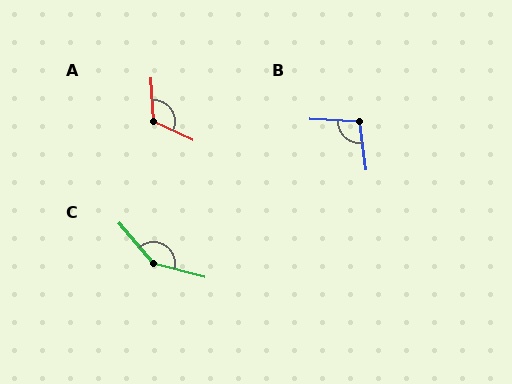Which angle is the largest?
C, at approximately 145 degrees.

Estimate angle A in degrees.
Approximately 118 degrees.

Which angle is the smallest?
B, at approximately 100 degrees.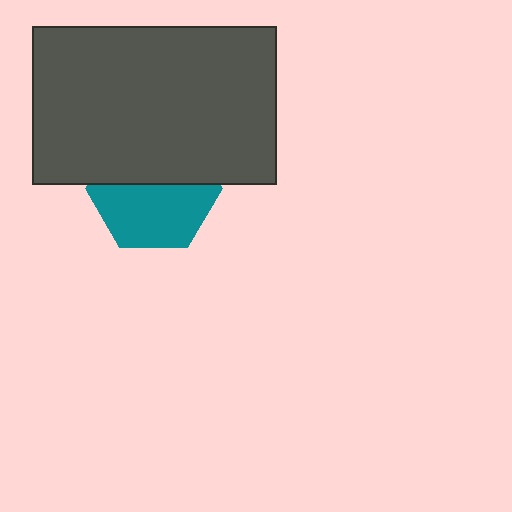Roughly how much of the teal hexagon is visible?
About half of it is visible (roughly 53%).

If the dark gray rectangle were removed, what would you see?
You would see the complete teal hexagon.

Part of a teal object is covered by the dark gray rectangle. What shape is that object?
It is a hexagon.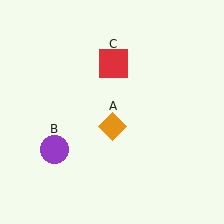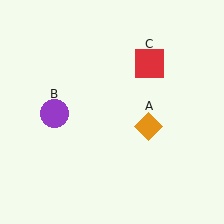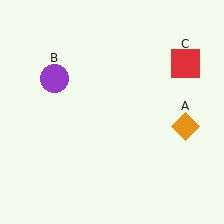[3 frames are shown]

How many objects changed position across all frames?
3 objects changed position: orange diamond (object A), purple circle (object B), red square (object C).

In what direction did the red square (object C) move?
The red square (object C) moved right.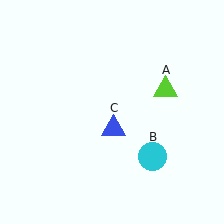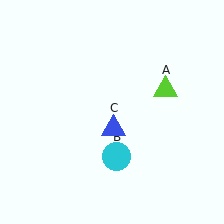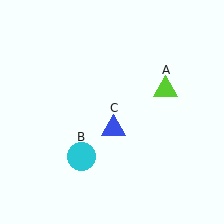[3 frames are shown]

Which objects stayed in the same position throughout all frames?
Lime triangle (object A) and blue triangle (object C) remained stationary.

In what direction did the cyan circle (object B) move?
The cyan circle (object B) moved left.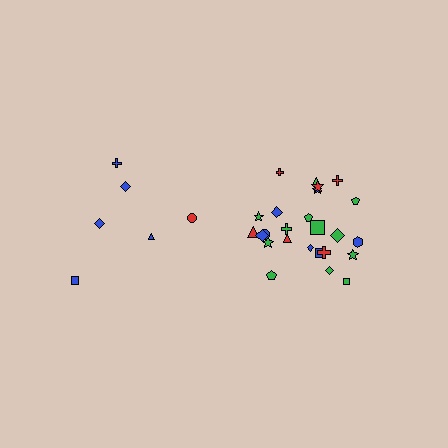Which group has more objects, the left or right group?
The right group.